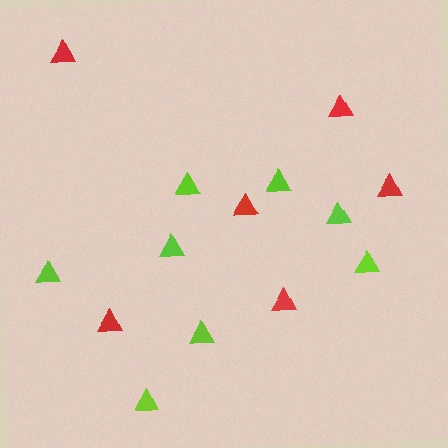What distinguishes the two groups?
There are 2 groups: one group of red triangles (6) and one group of lime triangles (8).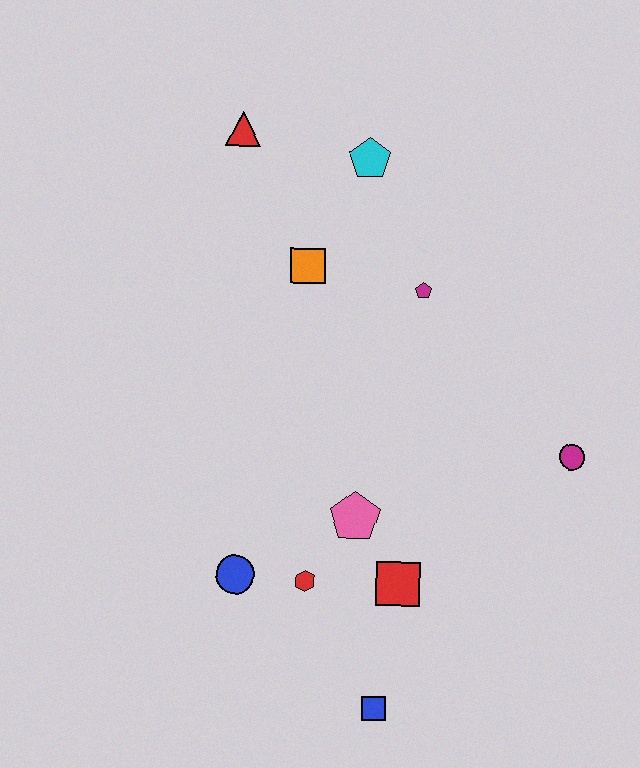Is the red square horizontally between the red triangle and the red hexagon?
No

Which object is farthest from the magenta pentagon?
The blue square is farthest from the magenta pentagon.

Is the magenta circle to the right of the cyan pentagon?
Yes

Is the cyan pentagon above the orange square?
Yes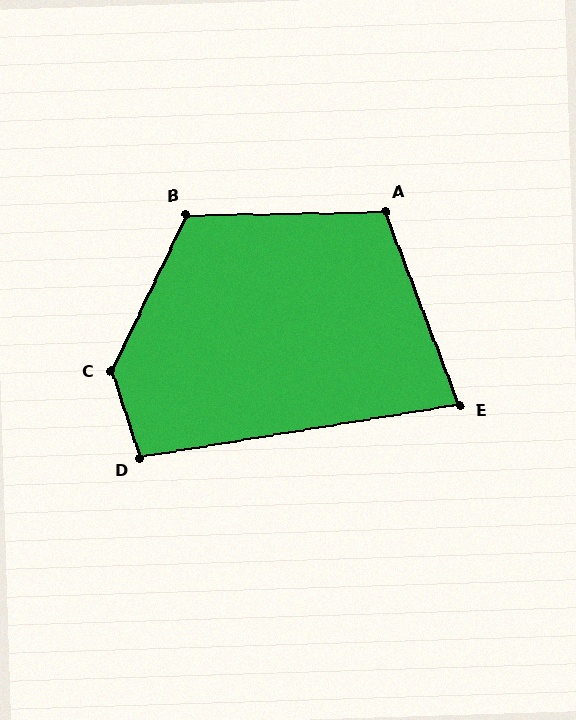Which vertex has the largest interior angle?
C, at approximately 136 degrees.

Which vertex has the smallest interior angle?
E, at approximately 78 degrees.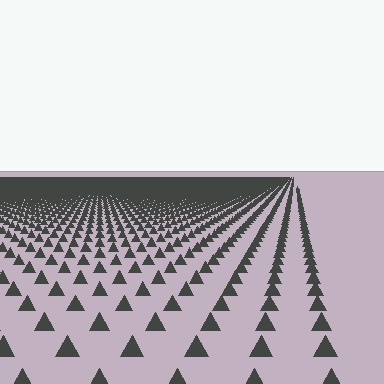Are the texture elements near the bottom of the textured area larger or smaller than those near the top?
Larger. Near the bottom, elements are closer to the viewer and appear at a bigger on-screen size.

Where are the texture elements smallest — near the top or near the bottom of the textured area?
Near the top.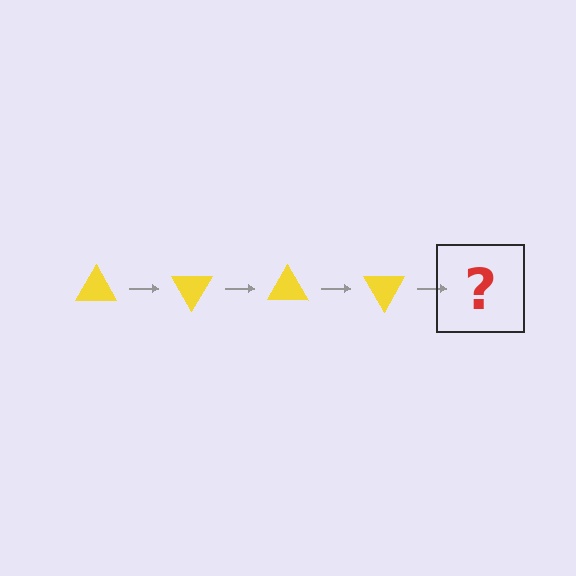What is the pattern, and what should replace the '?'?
The pattern is that the triangle rotates 60 degrees each step. The '?' should be a yellow triangle rotated 240 degrees.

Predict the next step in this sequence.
The next step is a yellow triangle rotated 240 degrees.